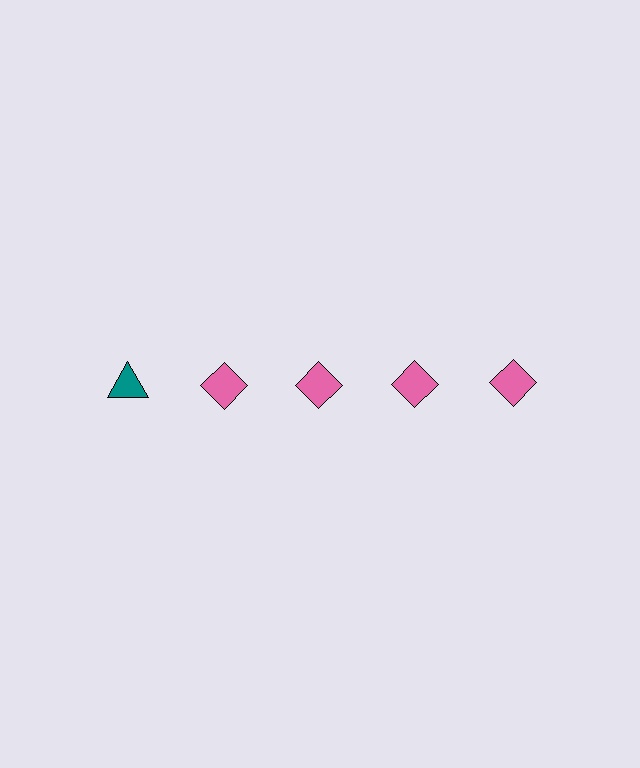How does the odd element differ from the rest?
It differs in both color (teal instead of pink) and shape (triangle instead of diamond).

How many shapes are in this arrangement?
There are 5 shapes arranged in a grid pattern.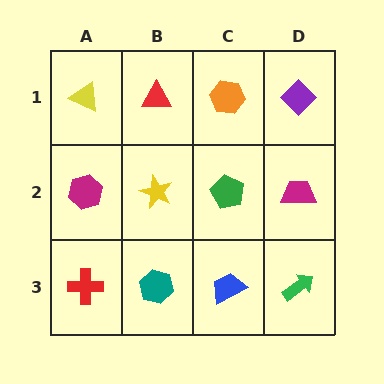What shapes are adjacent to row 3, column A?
A magenta hexagon (row 2, column A), a teal hexagon (row 3, column B).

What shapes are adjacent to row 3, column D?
A magenta trapezoid (row 2, column D), a blue trapezoid (row 3, column C).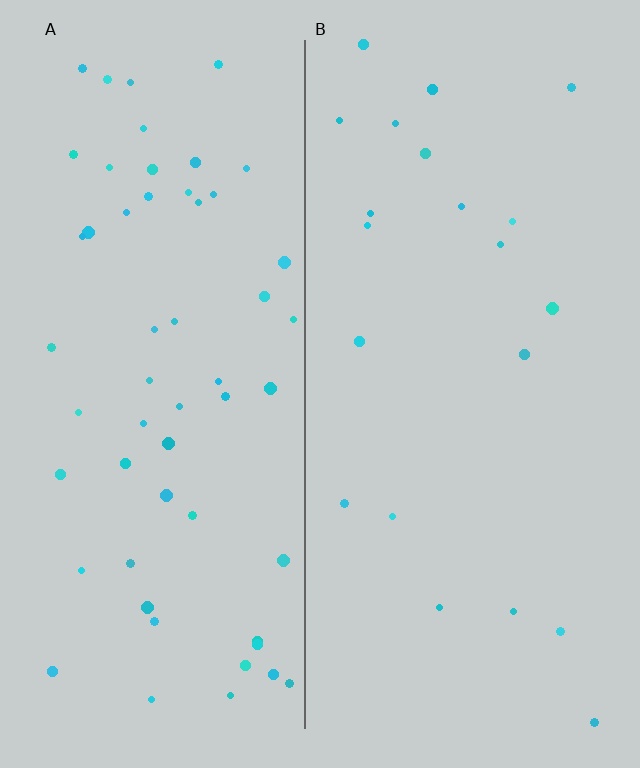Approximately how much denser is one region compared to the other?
Approximately 2.7× — region A over region B.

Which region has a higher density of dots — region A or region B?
A (the left).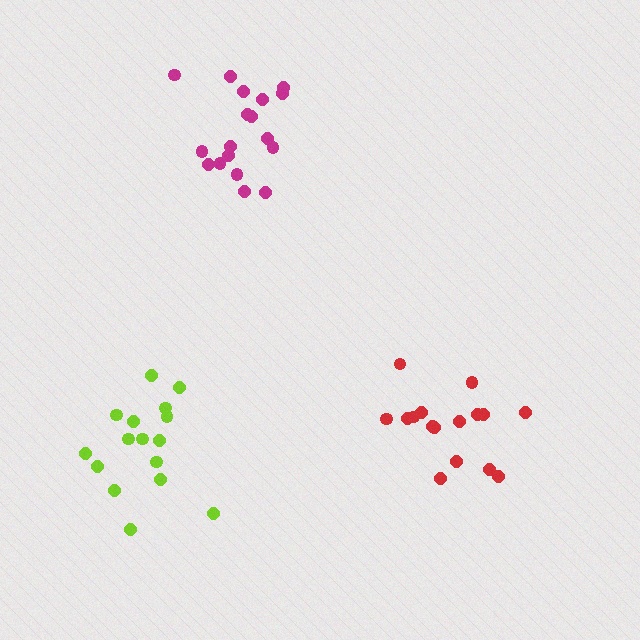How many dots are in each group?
Group 1: 16 dots, Group 2: 16 dots, Group 3: 18 dots (50 total).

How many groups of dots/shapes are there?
There are 3 groups.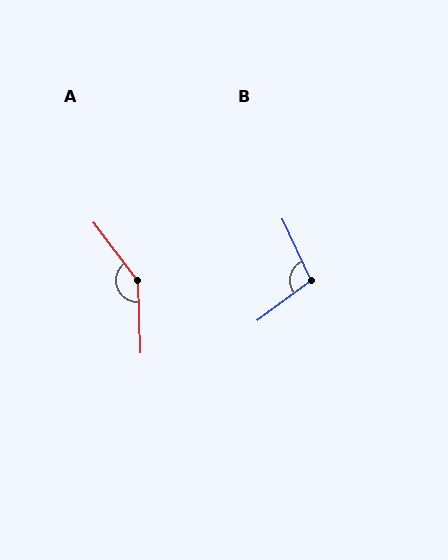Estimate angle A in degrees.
Approximately 145 degrees.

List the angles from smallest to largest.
B (102°), A (145°).